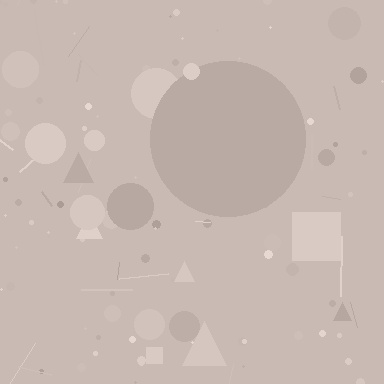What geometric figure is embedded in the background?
A circle is embedded in the background.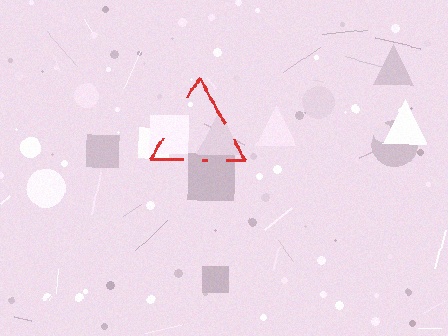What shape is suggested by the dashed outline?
The dashed outline suggests a triangle.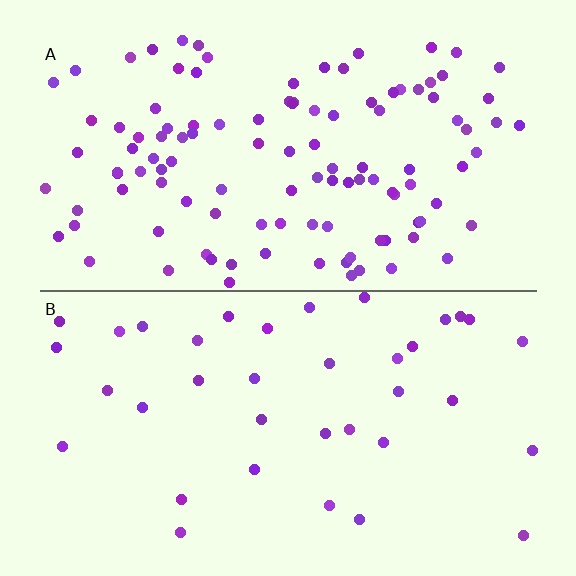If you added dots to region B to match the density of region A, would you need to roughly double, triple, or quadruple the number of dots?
Approximately triple.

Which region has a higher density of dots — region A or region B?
A (the top).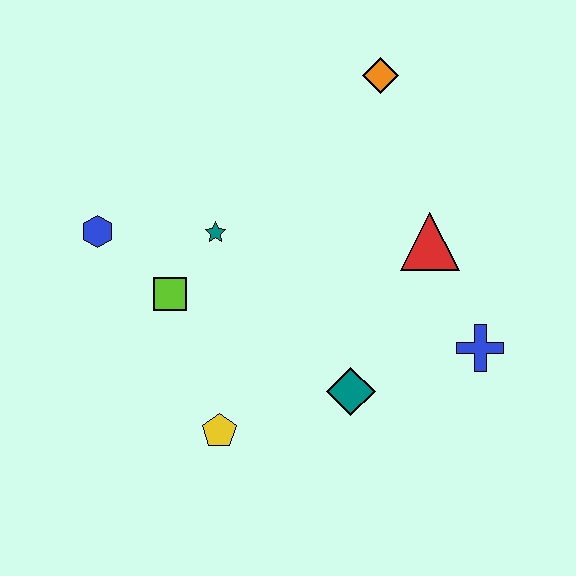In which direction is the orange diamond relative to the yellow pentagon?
The orange diamond is above the yellow pentagon.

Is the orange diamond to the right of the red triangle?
No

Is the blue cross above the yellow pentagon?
Yes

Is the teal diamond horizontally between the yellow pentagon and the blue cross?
Yes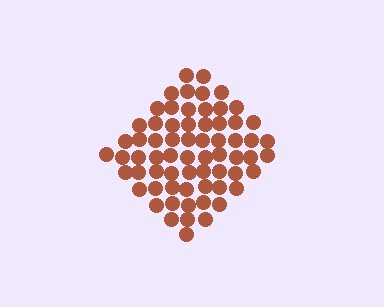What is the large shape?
The large shape is a diamond.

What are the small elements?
The small elements are circles.